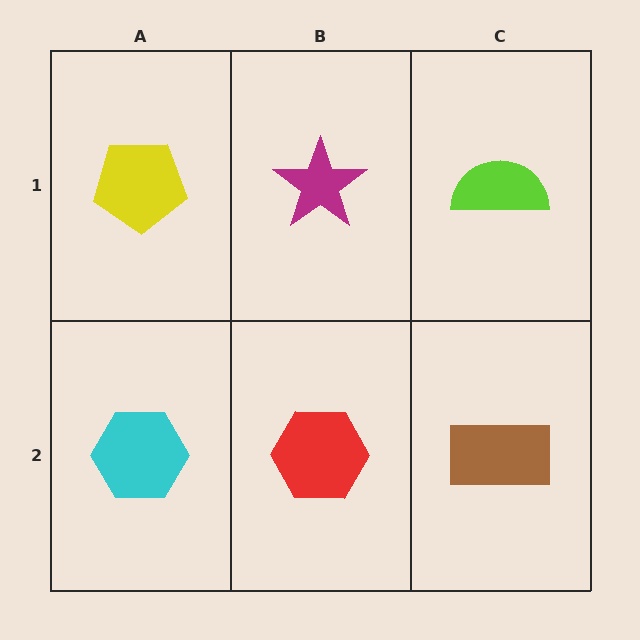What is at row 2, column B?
A red hexagon.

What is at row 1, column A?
A yellow pentagon.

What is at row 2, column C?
A brown rectangle.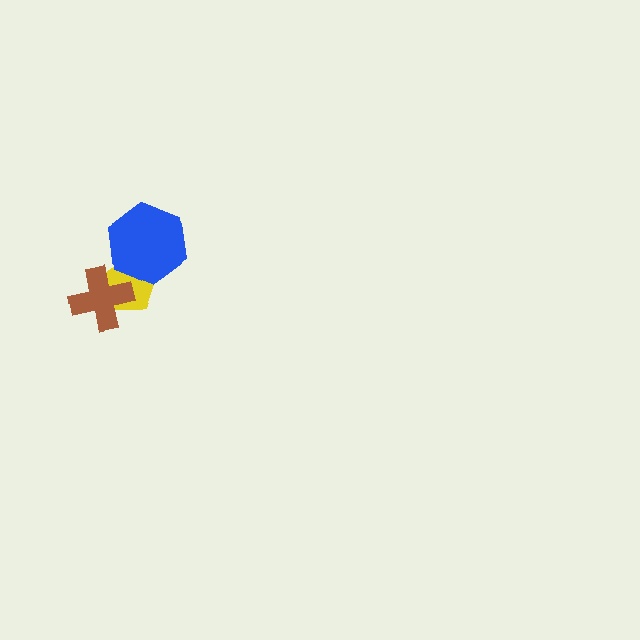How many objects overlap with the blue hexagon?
1 object overlaps with the blue hexagon.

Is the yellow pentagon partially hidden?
Yes, it is partially covered by another shape.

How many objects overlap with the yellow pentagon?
2 objects overlap with the yellow pentagon.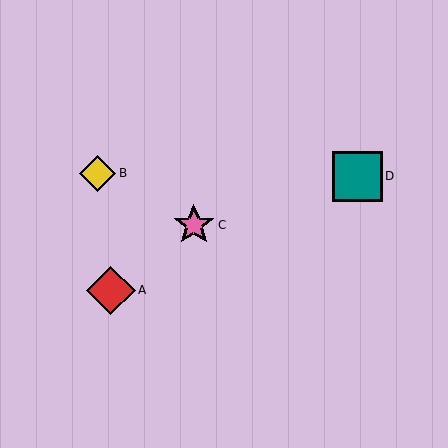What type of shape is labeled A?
Shape A is a red diamond.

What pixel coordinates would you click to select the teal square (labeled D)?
Click at (358, 176) to select the teal square D.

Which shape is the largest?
The teal square (labeled D) is the largest.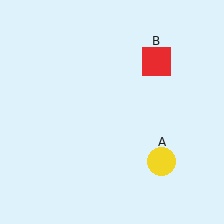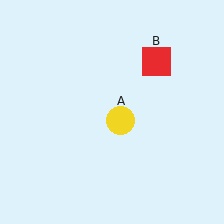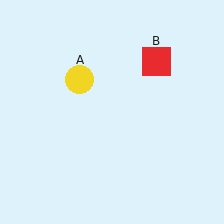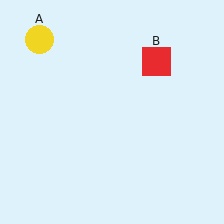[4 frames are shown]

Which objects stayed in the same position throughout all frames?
Red square (object B) remained stationary.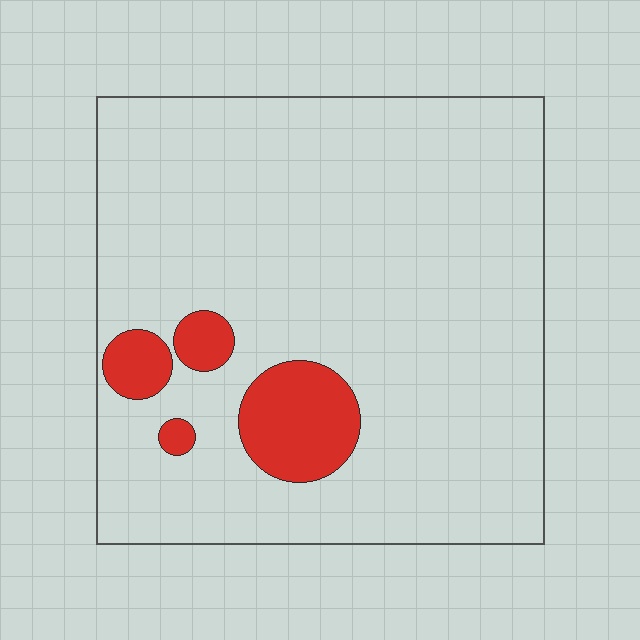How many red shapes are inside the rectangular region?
4.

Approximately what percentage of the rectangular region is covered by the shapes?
Approximately 10%.